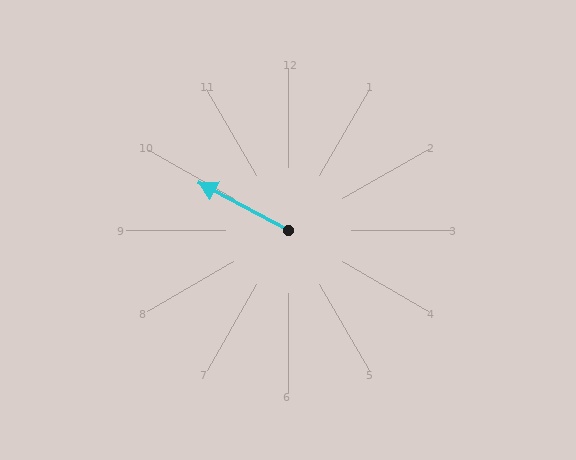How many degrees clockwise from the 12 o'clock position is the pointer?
Approximately 298 degrees.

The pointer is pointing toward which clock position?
Roughly 10 o'clock.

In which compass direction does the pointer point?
Northwest.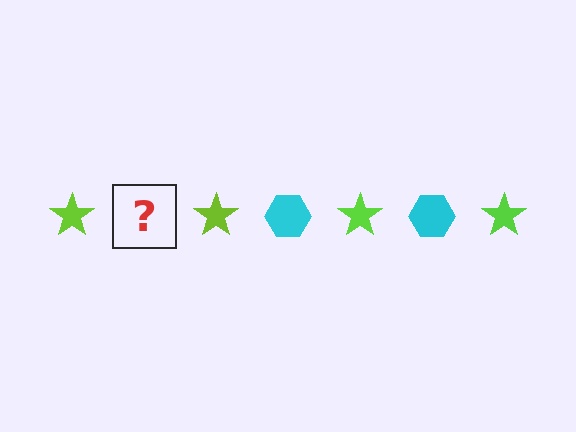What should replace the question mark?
The question mark should be replaced with a cyan hexagon.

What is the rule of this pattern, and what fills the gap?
The rule is that the pattern alternates between lime star and cyan hexagon. The gap should be filled with a cyan hexagon.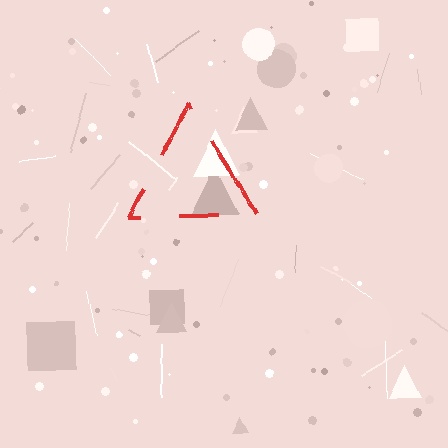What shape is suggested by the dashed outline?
The dashed outline suggests a triangle.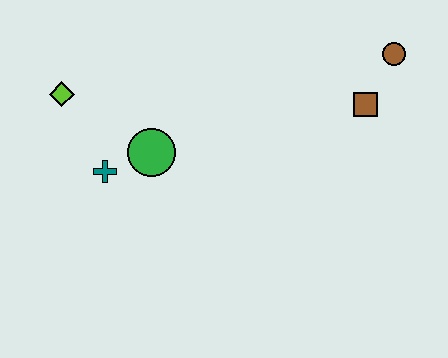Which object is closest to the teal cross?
The green circle is closest to the teal cross.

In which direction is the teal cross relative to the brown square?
The teal cross is to the left of the brown square.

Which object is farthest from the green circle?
The brown circle is farthest from the green circle.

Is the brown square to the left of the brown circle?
Yes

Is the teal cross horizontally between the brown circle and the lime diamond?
Yes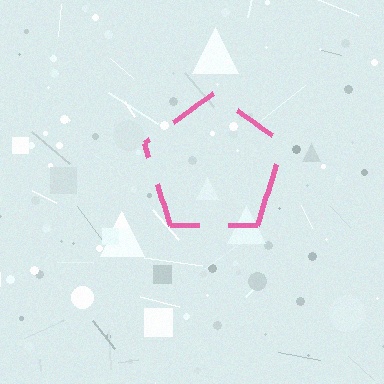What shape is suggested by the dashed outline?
The dashed outline suggests a pentagon.